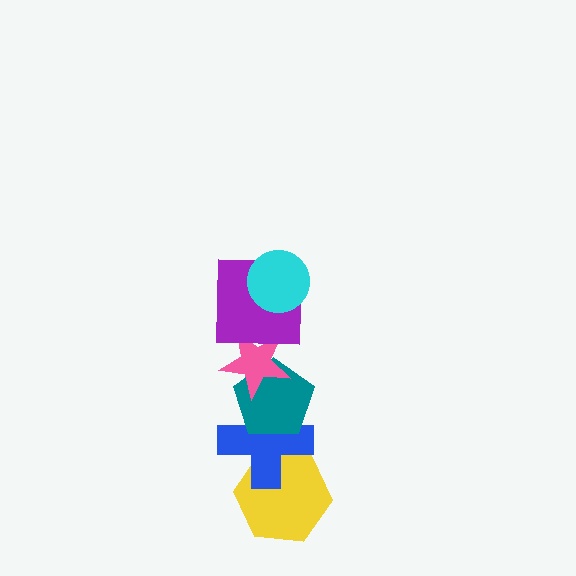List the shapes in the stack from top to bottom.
From top to bottom: the cyan circle, the purple square, the pink star, the teal pentagon, the blue cross, the yellow hexagon.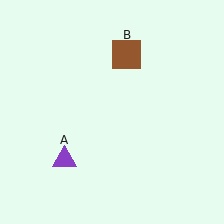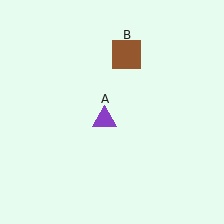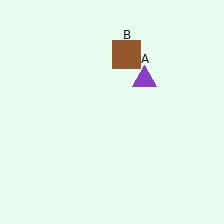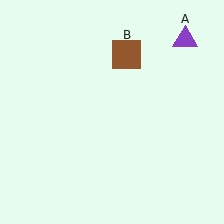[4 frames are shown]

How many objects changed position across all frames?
1 object changed position: purple triangle (object A).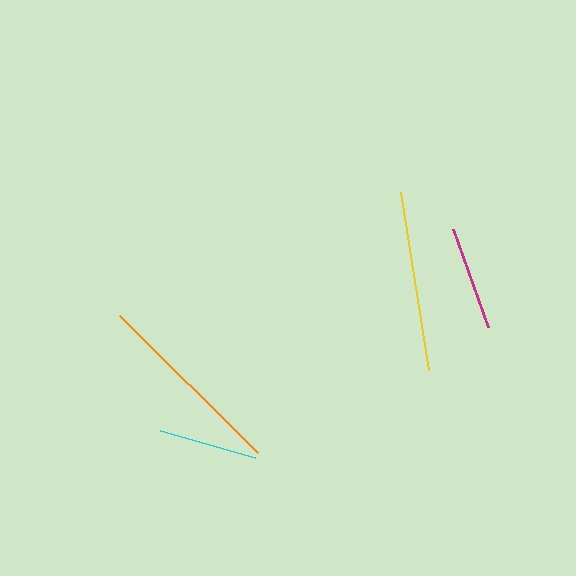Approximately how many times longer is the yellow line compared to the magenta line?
The yellow line is approximately 1.7 times the length of the magenta line.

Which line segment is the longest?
The orange line is the longest at approximately 194 pixels.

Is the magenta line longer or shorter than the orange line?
The orange line is longer than the magenta line.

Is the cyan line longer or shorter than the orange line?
The orange line is longer than the cyan line.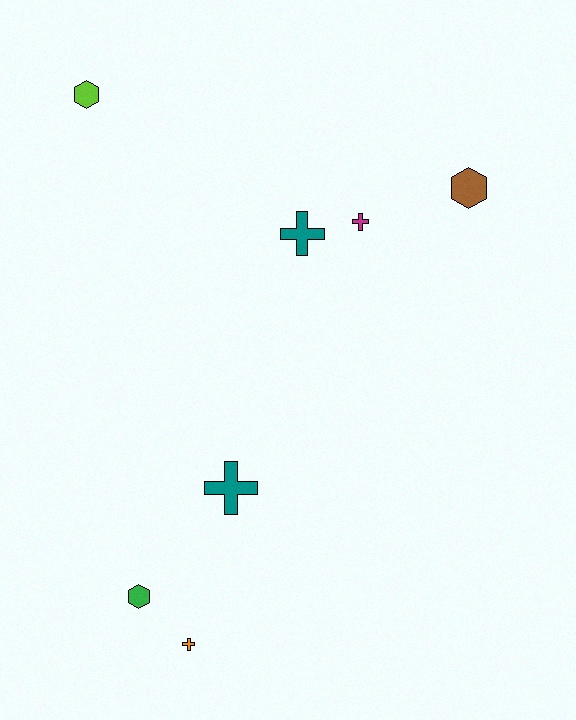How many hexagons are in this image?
There are 3 hexagons.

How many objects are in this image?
There are 7 objects.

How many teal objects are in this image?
There are 2 teal objects.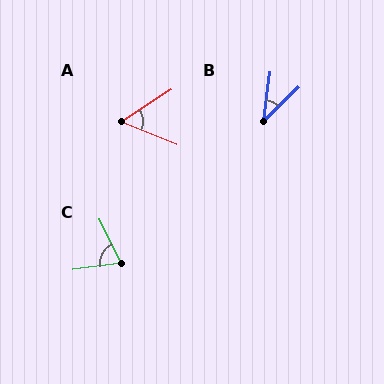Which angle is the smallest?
B, at approximately 38 degrees.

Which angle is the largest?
C, at approximately 73 degrees.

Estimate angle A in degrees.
Approximately 55 degrees.